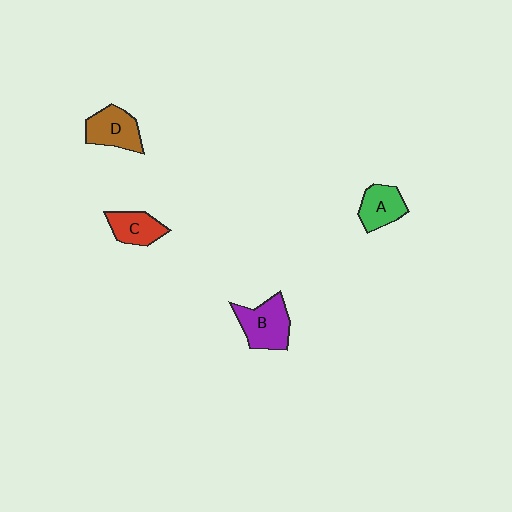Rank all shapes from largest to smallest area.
From largest to smallest: B (purple), D (brown), A (green), C (red).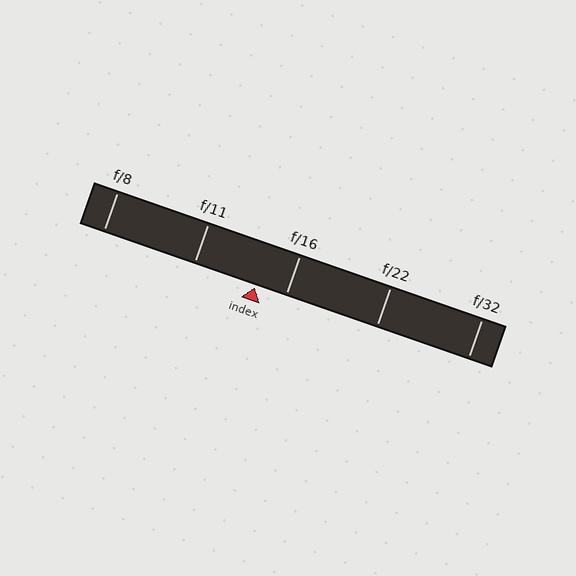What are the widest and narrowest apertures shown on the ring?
The widest aperture shown is f/8 and the narrowest is f/32.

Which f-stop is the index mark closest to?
The index mark is closest to f/16.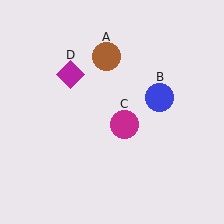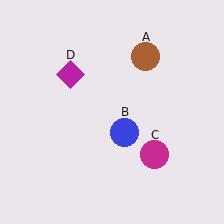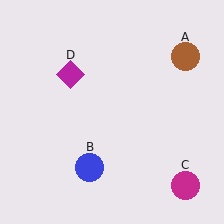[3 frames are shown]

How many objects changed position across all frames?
3 objects changed position: brown circle (object A), blue circle (object B), magenta circle (object C).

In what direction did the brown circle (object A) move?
The brown circle (object A) moved right.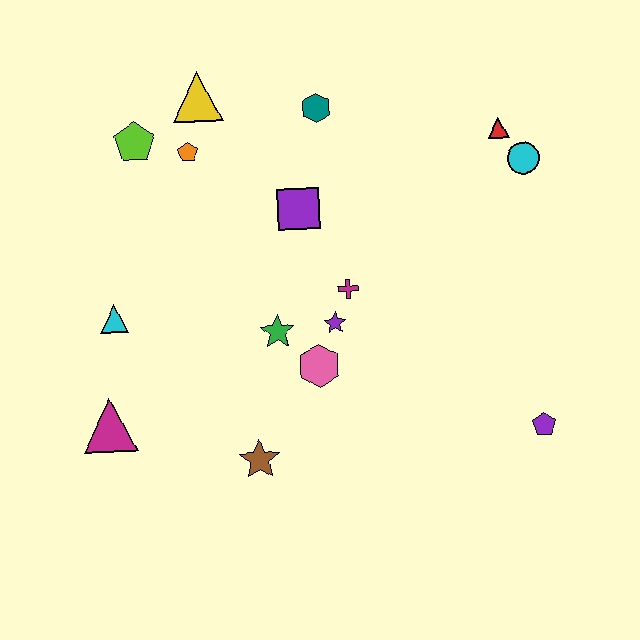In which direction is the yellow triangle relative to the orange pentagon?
The yellow triangle is above the orange pentagon.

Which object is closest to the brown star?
The pink hexagon is closest to the brown star.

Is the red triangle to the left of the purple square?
No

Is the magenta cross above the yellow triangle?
No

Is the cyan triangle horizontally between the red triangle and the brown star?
No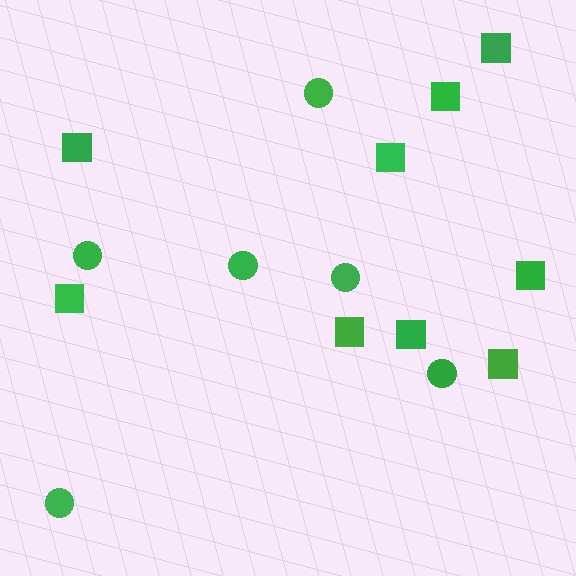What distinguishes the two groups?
There are 2 groups: one group of circles (6) and one group of squares (9).